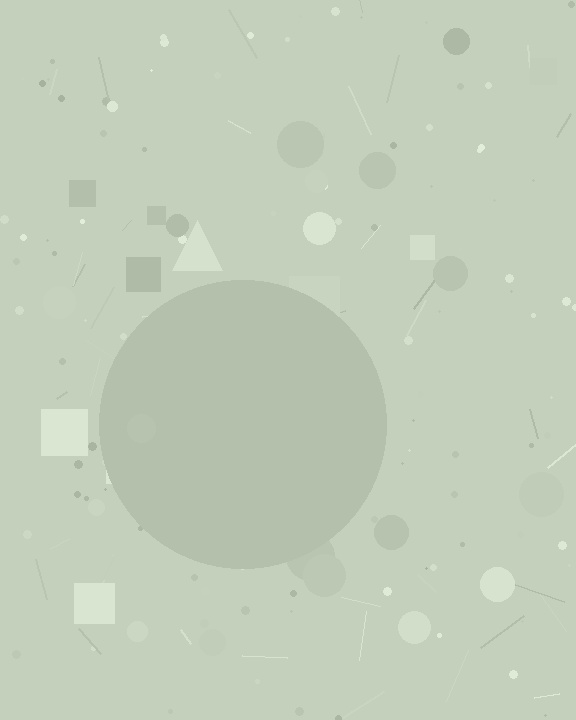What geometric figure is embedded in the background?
A circle is embedded in the background.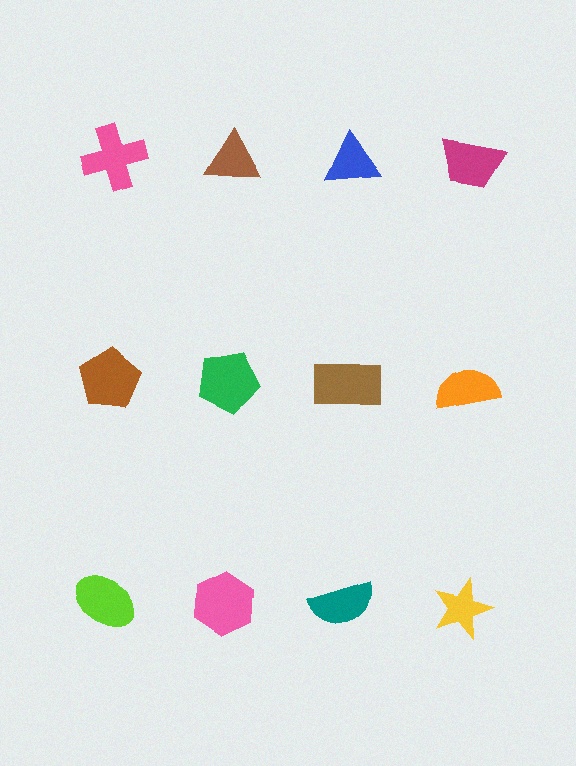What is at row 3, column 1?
A lime ellipse.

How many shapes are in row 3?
4 shapes.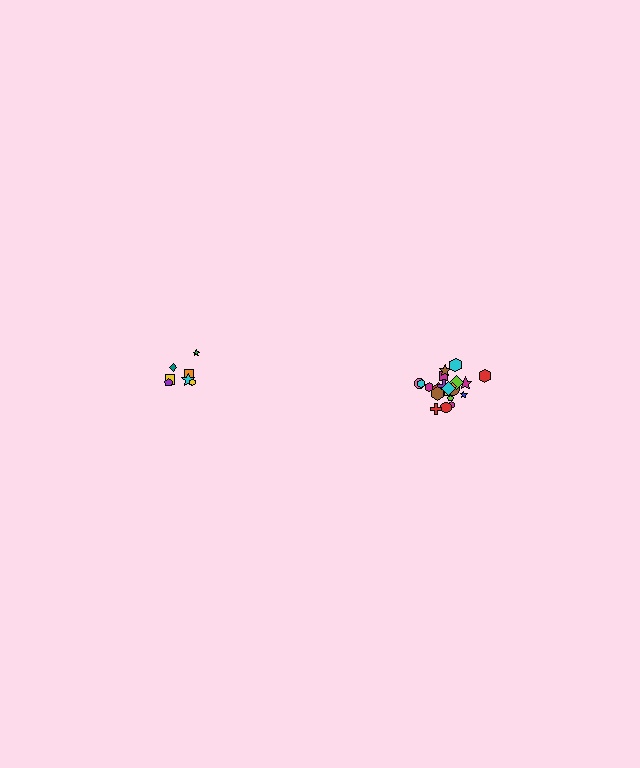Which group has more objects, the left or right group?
The right group.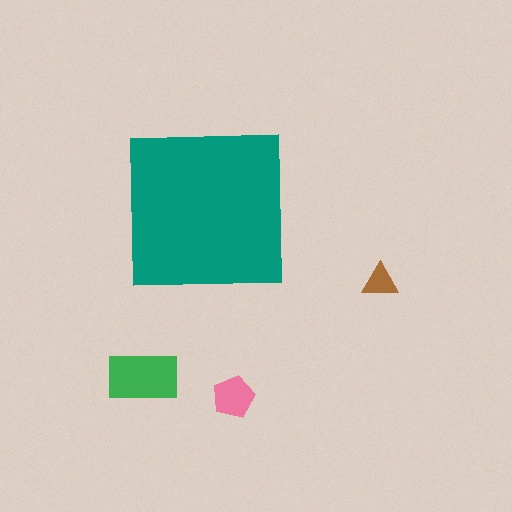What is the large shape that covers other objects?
A teal square.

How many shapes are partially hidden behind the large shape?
0 shapes are partially hidden.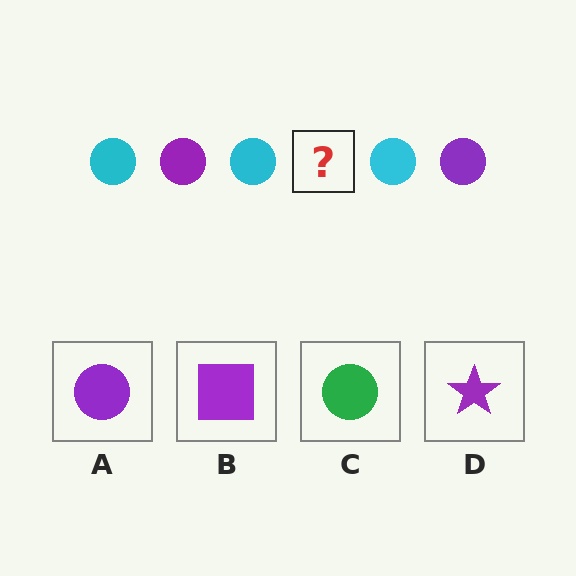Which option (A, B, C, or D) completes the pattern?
A.